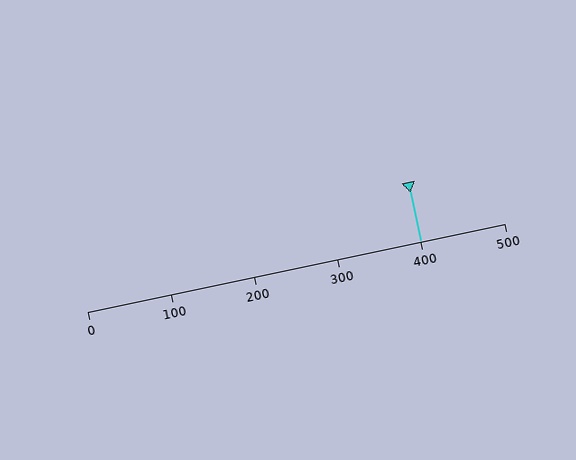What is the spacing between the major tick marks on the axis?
The major ticks are spaced 100 apart.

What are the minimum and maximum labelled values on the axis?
The axis runs from 0 to 500.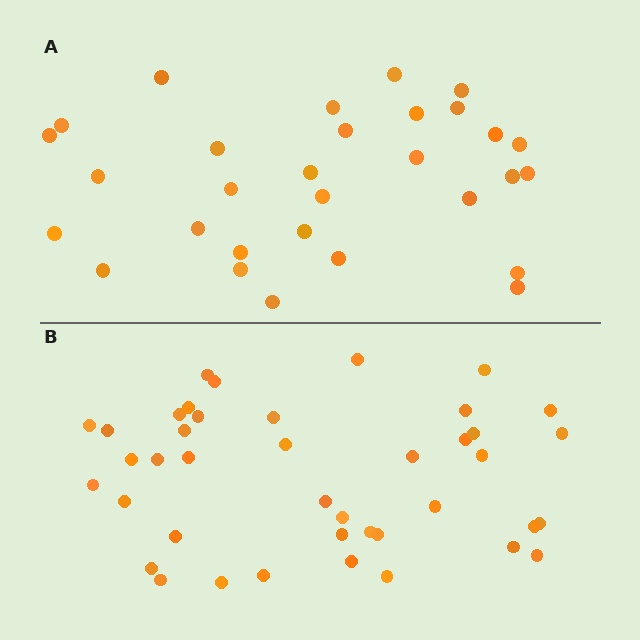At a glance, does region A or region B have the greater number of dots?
Region B (the bottom region) has more dots.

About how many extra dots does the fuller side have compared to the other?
Region B has roughly 12 or so more dots than region A.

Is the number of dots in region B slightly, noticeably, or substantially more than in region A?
Region B has noticeably more, but not dramatically so. The ratio is roughly 1.4 to 1.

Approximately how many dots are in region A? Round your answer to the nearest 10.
About 30 dots.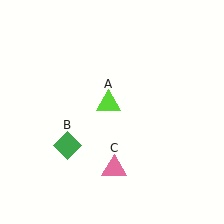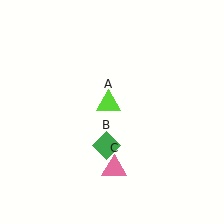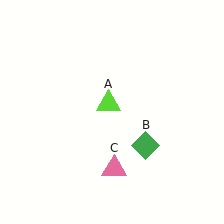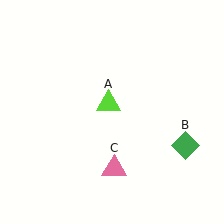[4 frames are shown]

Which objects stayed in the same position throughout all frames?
Lime triangle (object A) and pink triangle (object C) remained stationary.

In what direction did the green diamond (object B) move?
The green diamond (object B) moved right.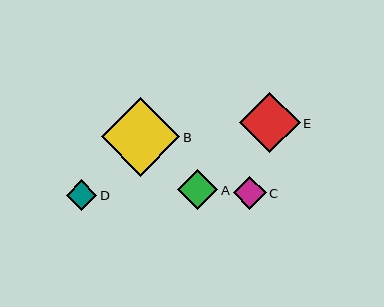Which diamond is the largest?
Diamond B is the largest with a size of approximately 78 pixels.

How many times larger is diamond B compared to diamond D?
Diamond B is approximately 2.5 times the size of diamond D.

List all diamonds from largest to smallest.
From largest to smallest: B, E, A, C, D.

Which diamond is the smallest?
Diamond D is the smallest with a size of approximately 31 pixels.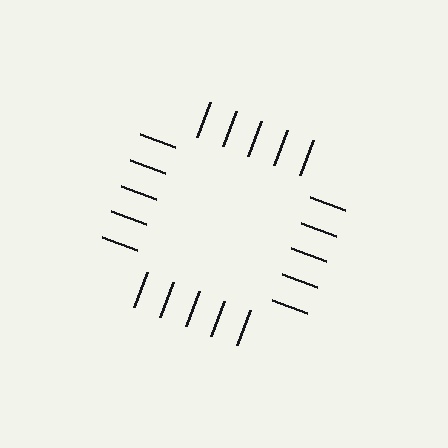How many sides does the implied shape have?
4 sides — the line-ends trace a square.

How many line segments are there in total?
20 — 5 along each of the 4 edges.